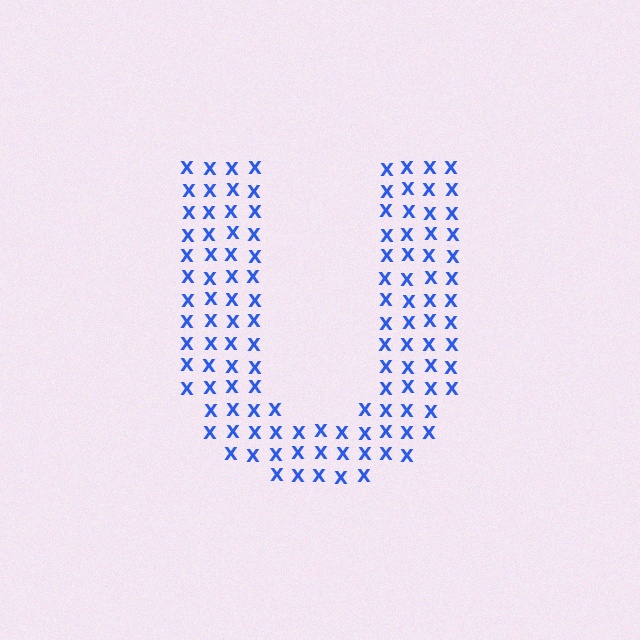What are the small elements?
The small elements are letter X's.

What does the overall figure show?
The overall figure shows the letter U.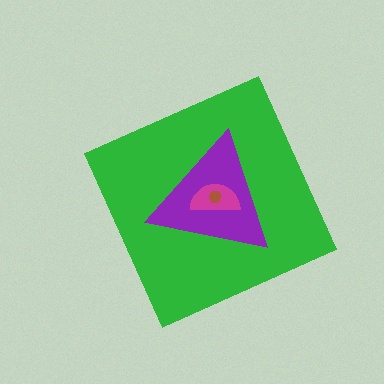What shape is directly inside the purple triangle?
The magenta semicircle.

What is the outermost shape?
The green diamond.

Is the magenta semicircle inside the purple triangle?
Yes.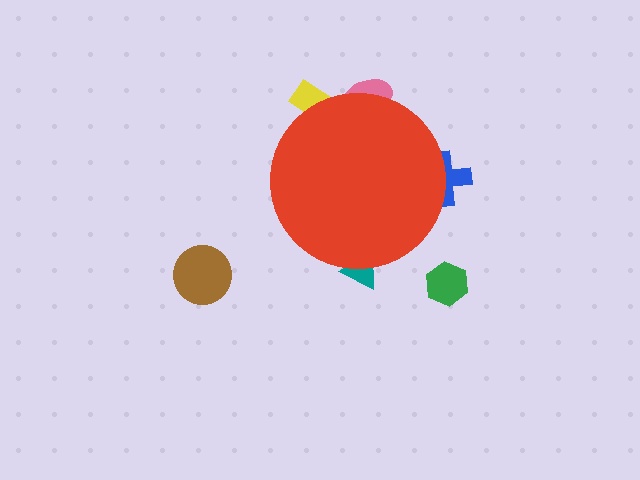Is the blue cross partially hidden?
Yes, the blue cross is partially hidden behind the red circle.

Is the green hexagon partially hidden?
No, the green hexagon is fully visible.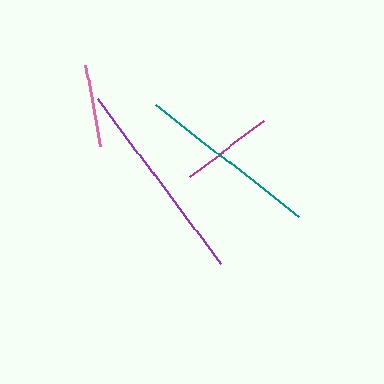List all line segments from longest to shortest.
From longest to shortest: purple, teal, magenta, pink.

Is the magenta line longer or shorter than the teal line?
The teal line is longer than the magenta line.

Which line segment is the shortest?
The pink line is the shortest at approximately 82 pixels.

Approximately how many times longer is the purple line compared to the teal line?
The purple line is approximately 1.1 times the length of the teal line.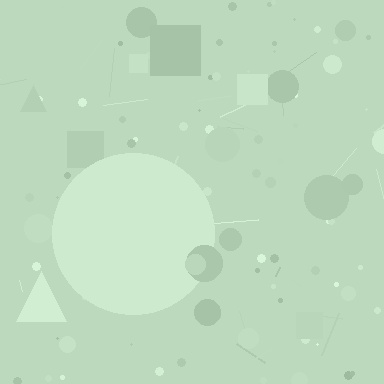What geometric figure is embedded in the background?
A circle is embedded in the background.